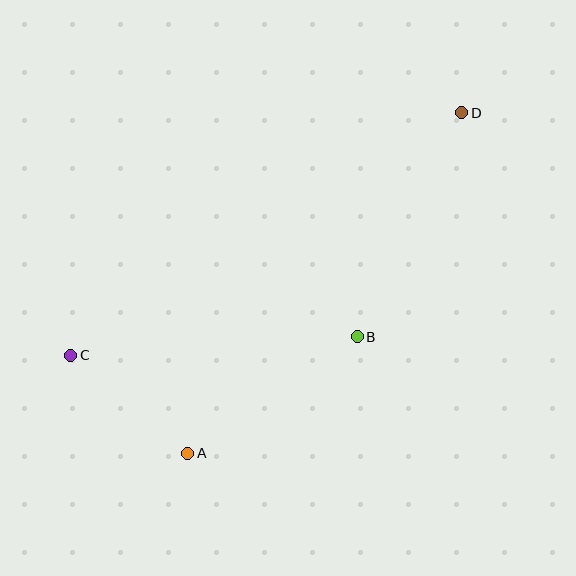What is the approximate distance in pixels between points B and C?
The distance between B and C is approximately 287 pixels.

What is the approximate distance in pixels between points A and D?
The distance between A and D is approximately 437 pixels.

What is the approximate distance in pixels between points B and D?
The distance between B and D is approximately 247 pixels.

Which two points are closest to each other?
Points A and C are closest to each other.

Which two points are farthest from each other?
Points C and D are farthest from each other.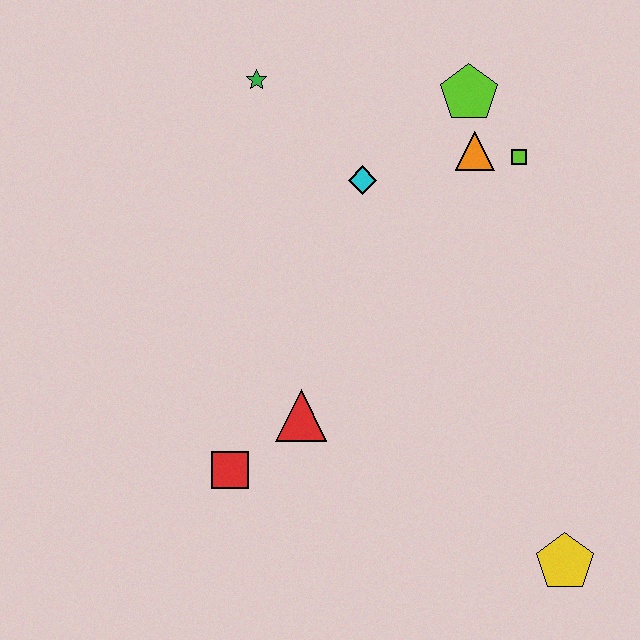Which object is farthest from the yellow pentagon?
The green star is farthest from the yellow pentagon.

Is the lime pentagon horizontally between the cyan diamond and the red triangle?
No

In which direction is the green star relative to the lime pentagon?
The green star is to the left of the lime pentagon.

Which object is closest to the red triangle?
The red square is closest to the red triangle.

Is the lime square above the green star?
No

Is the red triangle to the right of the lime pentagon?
No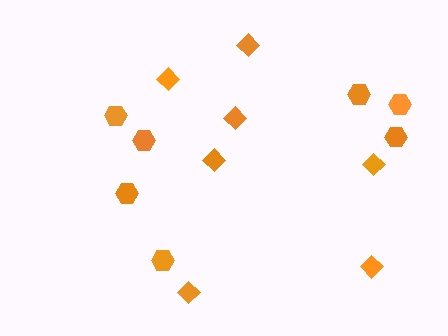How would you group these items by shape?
There are 2 groups: one group of hexagons (7) and one group of diamonds (7).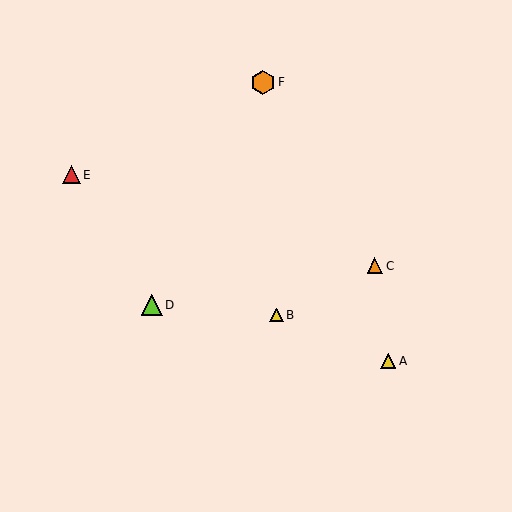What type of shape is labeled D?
Shape D is a lime triangle.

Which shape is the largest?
The orange hexagon (labeled F) is the largest.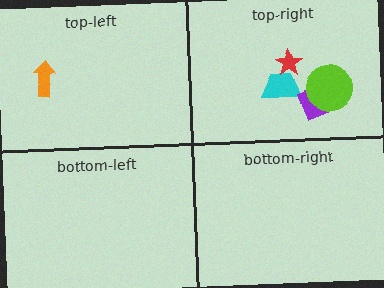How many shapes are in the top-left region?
1.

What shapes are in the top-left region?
The orange arrow.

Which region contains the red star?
The top-right region.